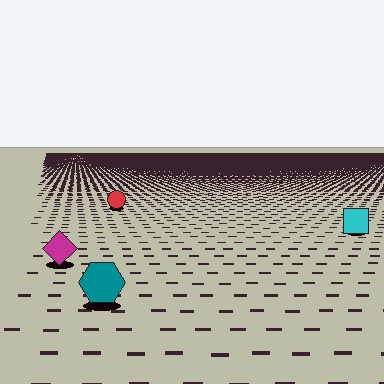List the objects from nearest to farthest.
From nearest to farthest: the teal hexagon, the magenta diamond, the cyan square, the red circle.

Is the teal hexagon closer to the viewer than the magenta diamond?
Yes. The teal hexagon is closer — you can tell from the texture gradient: the ground texture is coarser near it.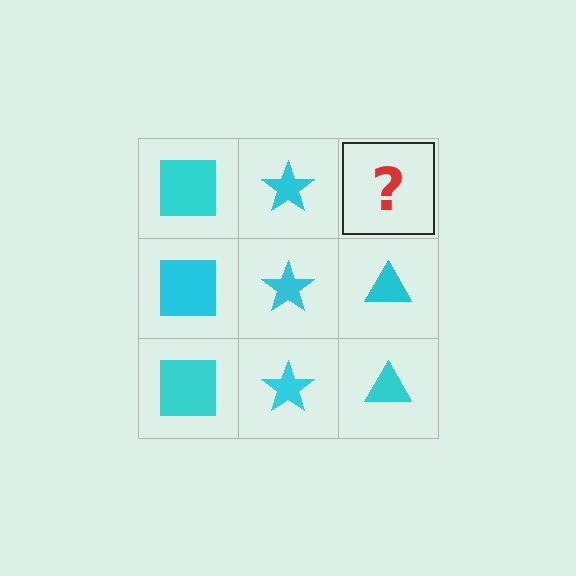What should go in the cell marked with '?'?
The missing cell should contain a cyan triangle.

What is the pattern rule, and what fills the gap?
The rule is that each column has a consistent shape. The gap should be filled with a cyan triangle.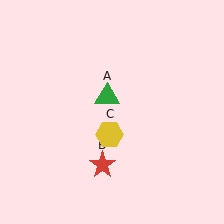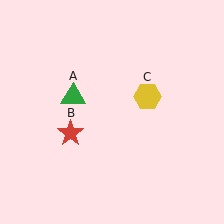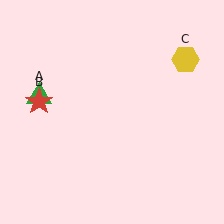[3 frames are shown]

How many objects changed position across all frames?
3 objects changed position: green triangle (object A), red star (object B), yellow hexagon (object C).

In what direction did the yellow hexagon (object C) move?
The yellow hexagon (object C) moved up and to the right.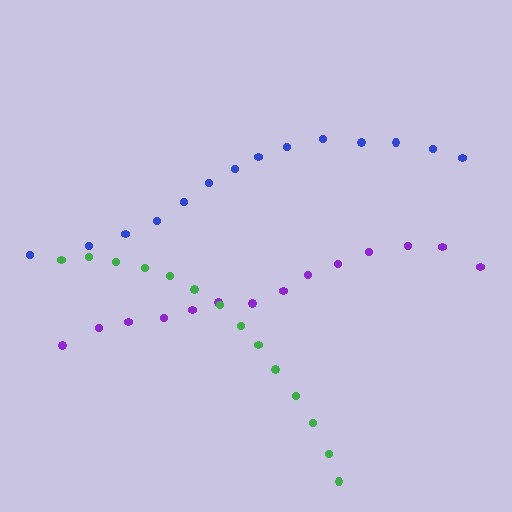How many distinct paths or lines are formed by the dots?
There are 3 distinct paths.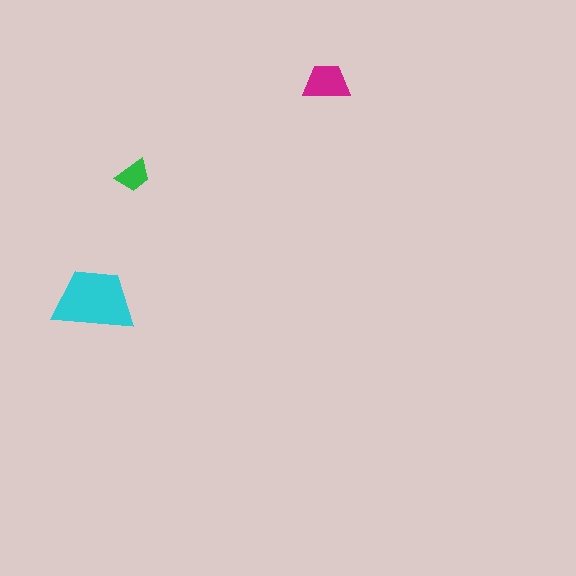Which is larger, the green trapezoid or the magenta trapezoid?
The magenta one.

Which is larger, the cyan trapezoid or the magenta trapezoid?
The cyan one.